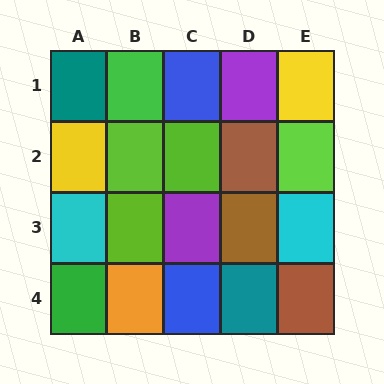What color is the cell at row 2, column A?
Yellow.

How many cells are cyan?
2 cells are cyan.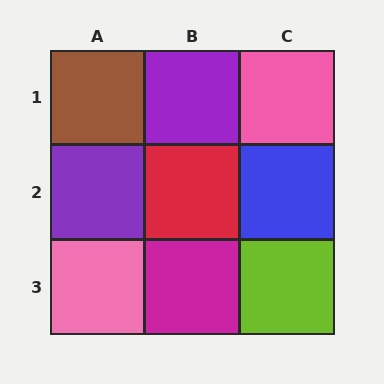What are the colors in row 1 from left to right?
Brown, purple, pink.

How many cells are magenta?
1 cell is magenta.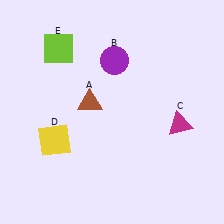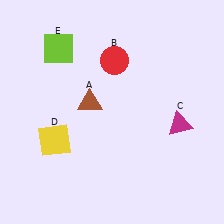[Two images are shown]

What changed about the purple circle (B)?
In Image 1, B is purple. In Image 2, it changed to red.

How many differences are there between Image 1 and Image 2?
There is 1 difference between the two images.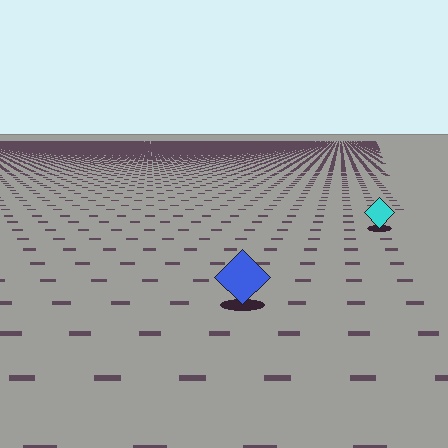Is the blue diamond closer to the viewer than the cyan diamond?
Yes. The blue diamond is closer — you can tell from the texture gradient: the ground texture is coarser near it.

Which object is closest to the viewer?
The blue diamond is closest. The texture marks near it are larger and more spread out.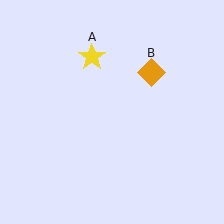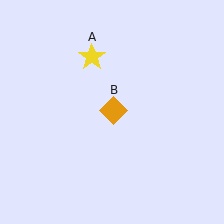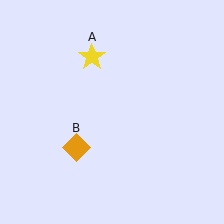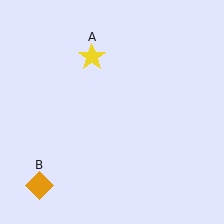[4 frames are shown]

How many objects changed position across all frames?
1 object changed position: orange diamond (object B).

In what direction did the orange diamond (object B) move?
The orange diamond (object B) moved down and to the left.